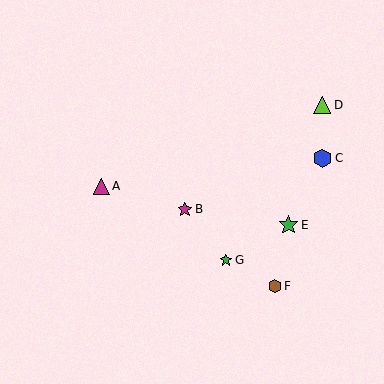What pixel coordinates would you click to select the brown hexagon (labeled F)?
Click at (275, 286) to select the brown hexagon F.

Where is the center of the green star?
The center of the green star is at (288, 225).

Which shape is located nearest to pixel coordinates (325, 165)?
The blue hexagon (labeled C) at (323, 158) is nearest to that location.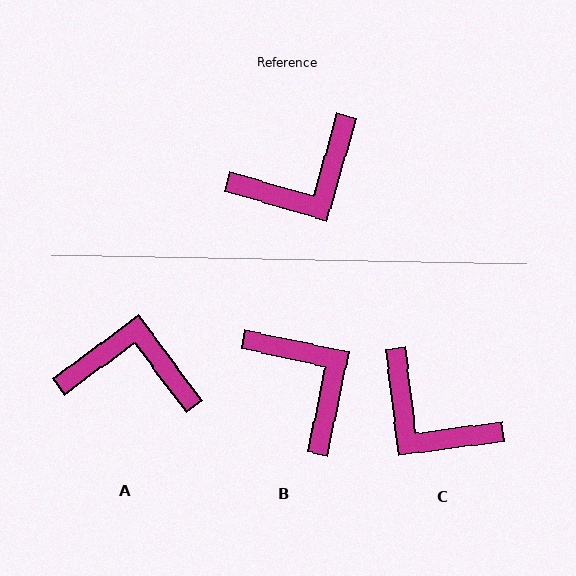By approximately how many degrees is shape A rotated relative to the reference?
Approximately 143 degrees counter-clockwise.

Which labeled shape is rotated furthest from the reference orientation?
A, about 143 degrees away.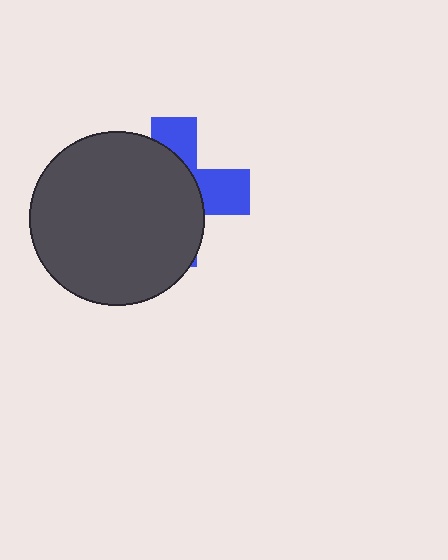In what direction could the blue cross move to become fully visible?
The blue cross could move right. That would shift it out from behind the dark gray circle entirely.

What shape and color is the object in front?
The object in front is a dark gray circle.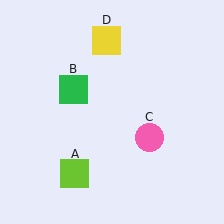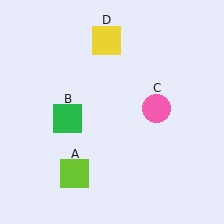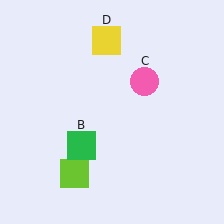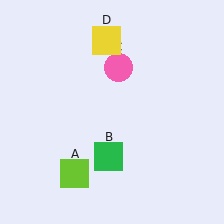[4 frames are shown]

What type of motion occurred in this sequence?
The green square (object B), pink circle (object C) rotated counterclockwise around the center of the scene.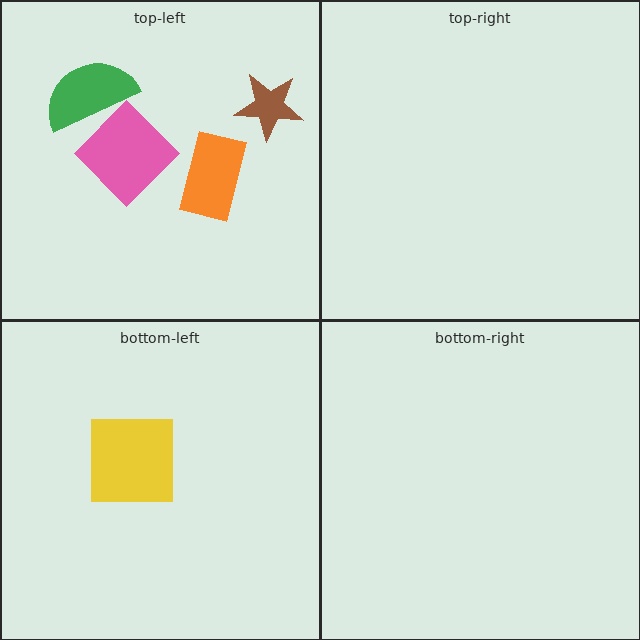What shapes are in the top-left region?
The orange rectangle, the brown star, the pink diamond, the green semicircle.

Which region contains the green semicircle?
The top-left region.